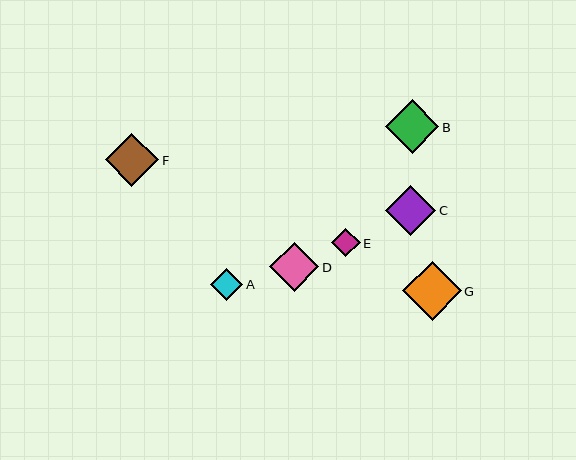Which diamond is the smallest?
Diamond E is the smallest with a size of approximately 29 pixels.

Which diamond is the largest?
Diamond G is the largest with a size of approximately 59 pixels.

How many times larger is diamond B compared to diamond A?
Diamond B is approximately 1.7 times the size of diamond A.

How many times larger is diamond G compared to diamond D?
Diamond G is approximately 1.2 times the size of diamond D.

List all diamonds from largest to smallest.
From largest to smallest: G, B, F, C, D, A, E.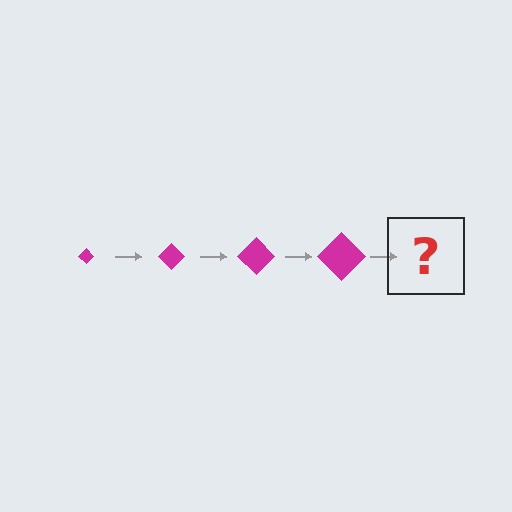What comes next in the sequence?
The next element should be a magenta diamond, larger than the previous one.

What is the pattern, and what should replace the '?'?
The pattern is that the diamond gets progressively larger each step. The '?' should be a magenta diamond, larger than the previous one.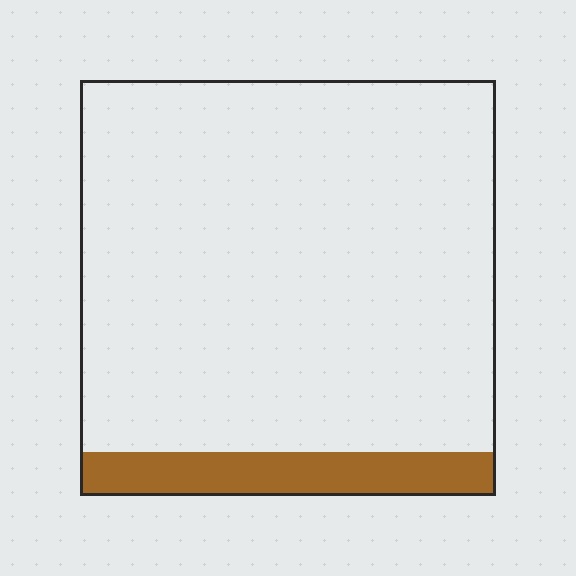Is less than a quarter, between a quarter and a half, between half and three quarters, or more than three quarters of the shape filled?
Less than a quarter.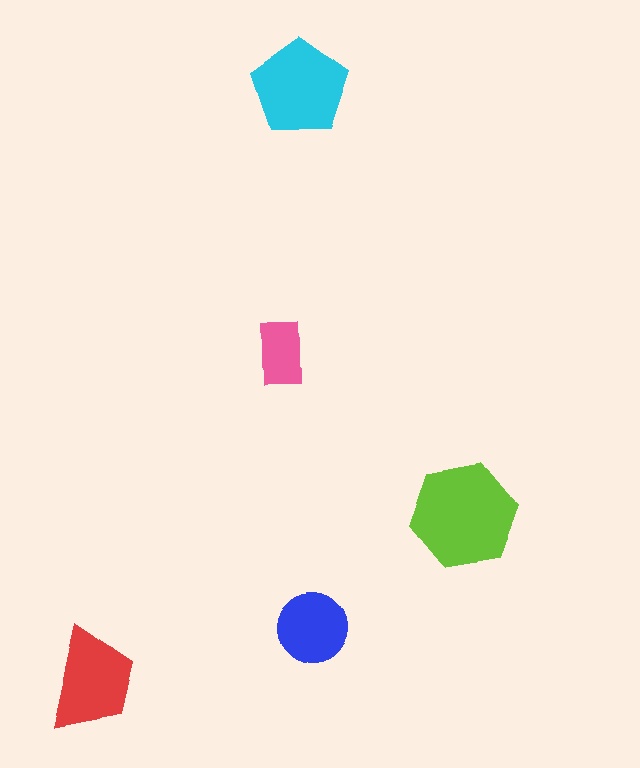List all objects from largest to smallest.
The lime hexagon, the cyan pentagon, the red trapezoid, the blue circle, the pink rectangle.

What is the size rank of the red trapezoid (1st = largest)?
3rd.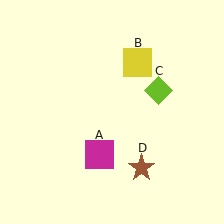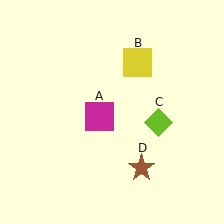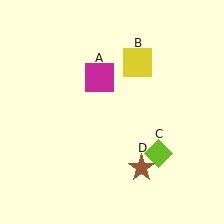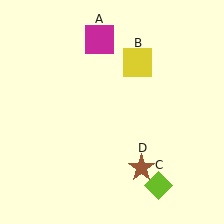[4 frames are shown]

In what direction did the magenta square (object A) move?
The magenta square (object A) moved up.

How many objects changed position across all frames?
2 objects changed position: magenta square (object A), lime diamond (object C).